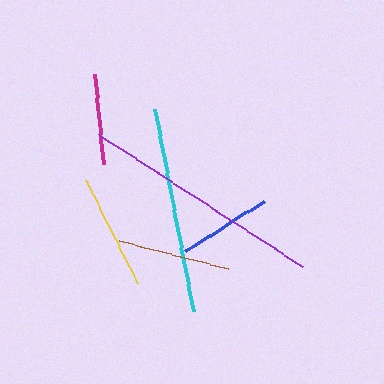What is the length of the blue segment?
The blue segment is approximately 93 pixels long.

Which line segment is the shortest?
The magenta line is the shortest at approximately 89 pixels.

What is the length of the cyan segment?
The cyan segment is approximately 206 pixels long.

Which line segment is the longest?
The purple line is the longest at approximately 244 pixels.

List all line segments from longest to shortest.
From longest to shortest: purple, cyan, yellow, brown, blue, magenta.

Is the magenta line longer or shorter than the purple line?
The purple line is longer than the magenta line.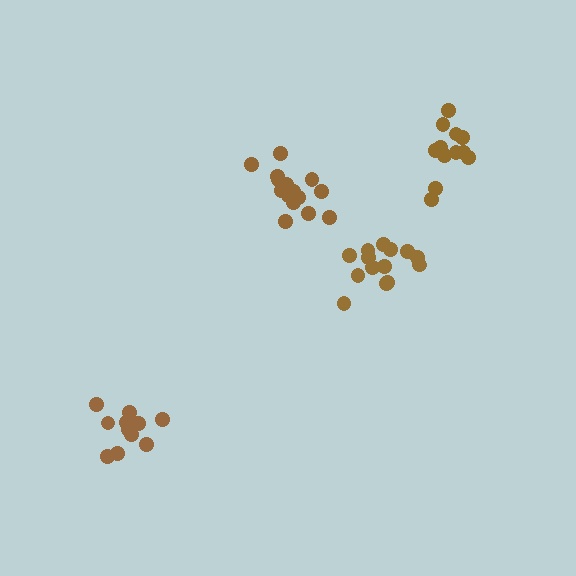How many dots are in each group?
Group 1: 14 dots, Group 2: 12 dots, Group 3: 11 dots, Group 4: 16 dots (53 total).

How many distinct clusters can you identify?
There are 4 distinct clusters.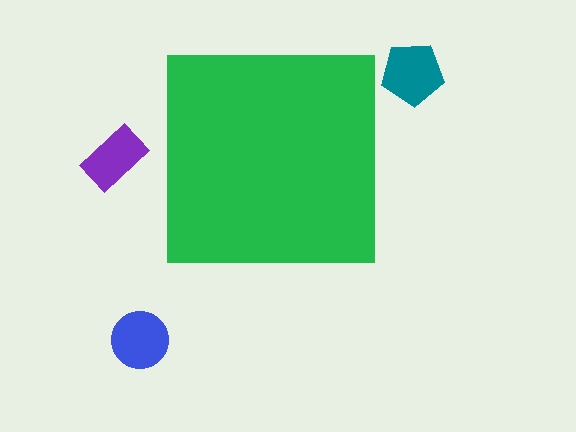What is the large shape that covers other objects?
A green square.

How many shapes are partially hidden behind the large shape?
0 shapes are partially hidden.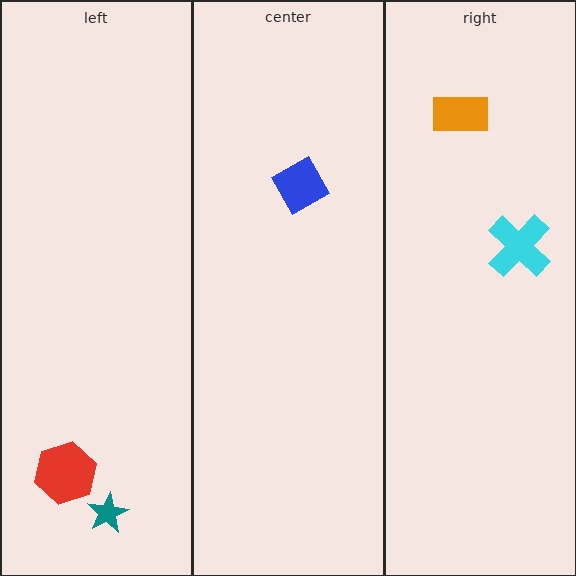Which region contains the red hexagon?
The left region.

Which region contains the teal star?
The left region.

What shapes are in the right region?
The orange rectangle, the cyan cross.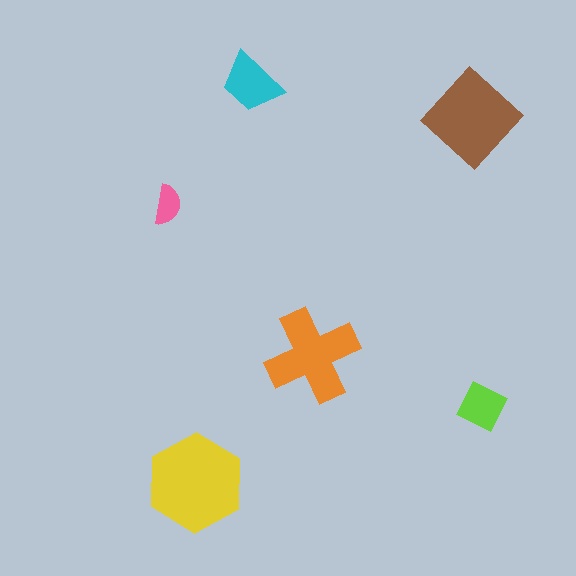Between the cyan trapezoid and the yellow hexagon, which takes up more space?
The yellow hexagon.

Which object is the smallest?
The pink semicircle.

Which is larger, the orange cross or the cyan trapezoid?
The orange cross.